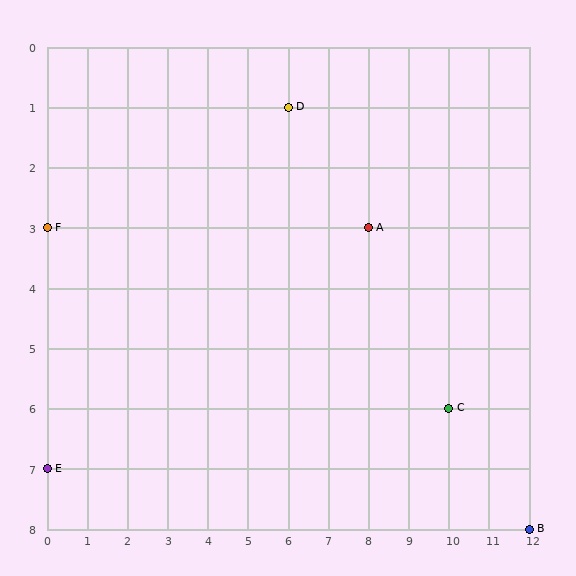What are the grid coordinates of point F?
Point F is at grid coordinates (0, 3).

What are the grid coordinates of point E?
Point E is at grid coordinates (0, 7).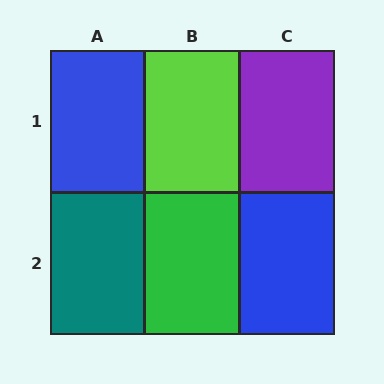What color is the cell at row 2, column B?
Green.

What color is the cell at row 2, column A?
Teal.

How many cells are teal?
1 cell is teal.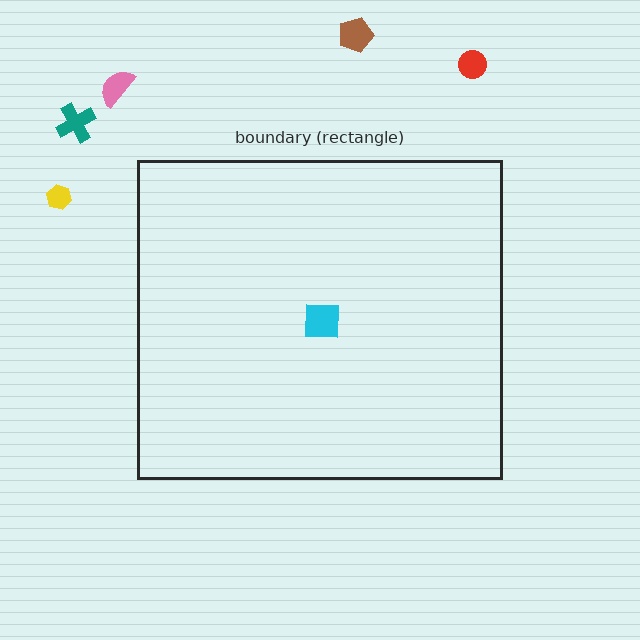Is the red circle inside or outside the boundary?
Outside.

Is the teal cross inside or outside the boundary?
Outside.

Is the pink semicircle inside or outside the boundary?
Outside.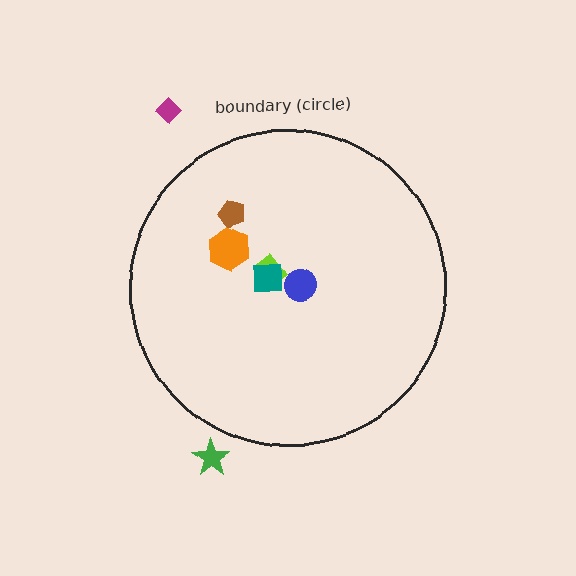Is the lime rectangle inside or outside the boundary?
Inside.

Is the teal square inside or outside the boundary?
Inside.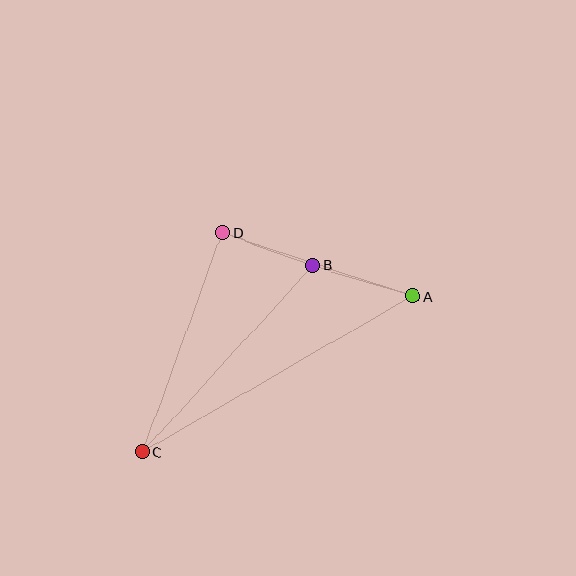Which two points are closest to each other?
Points B and D are closest to each other.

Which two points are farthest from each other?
Points A and C are farthest from each other.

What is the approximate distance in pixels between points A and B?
The distance between A and B is approximately 104 pixels.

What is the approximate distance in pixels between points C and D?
The distance between C and D is approximately 233 pixels.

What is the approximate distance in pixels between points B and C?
The distance between B and C is approximately 253 pixels.